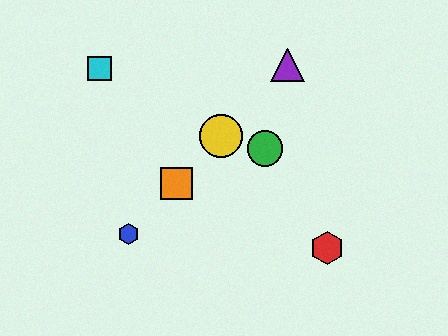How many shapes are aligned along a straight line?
4 shapes (the blue hexagon, the yellow circle, the purple triangle, the orange square) are aligned along a straight line.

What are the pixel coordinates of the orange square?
The orange square is at (177, 183).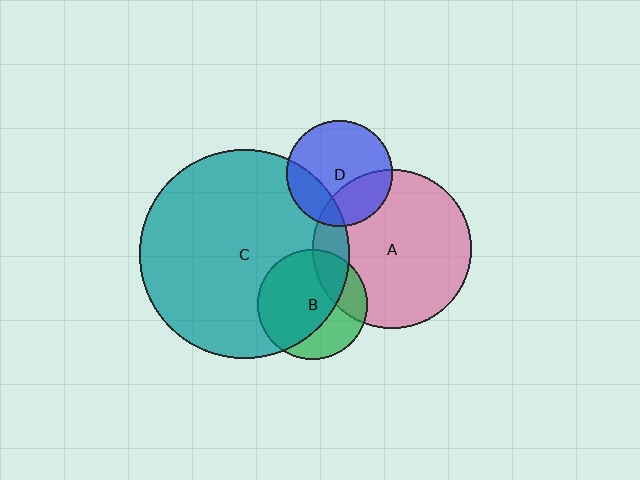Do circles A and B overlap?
Yes.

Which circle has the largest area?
Circle C (teal).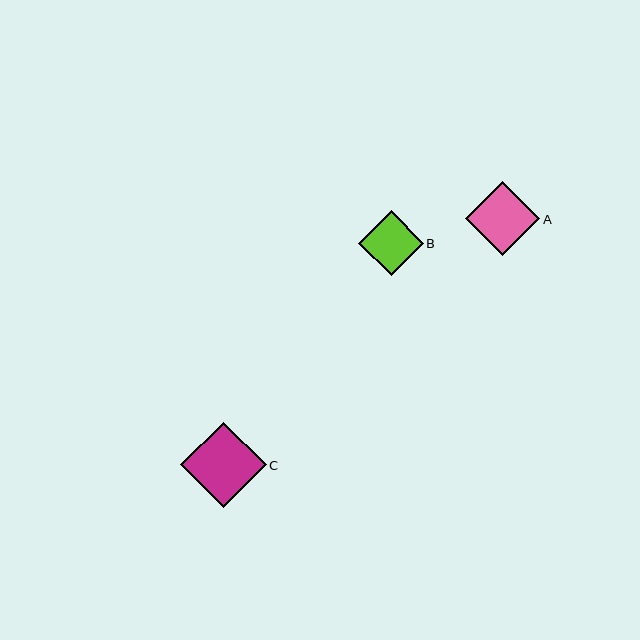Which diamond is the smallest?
Diamond B is the smallest with a size of approximately 65 pixels.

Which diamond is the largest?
Diamond C is the largest with a size of approximately 86 pixels.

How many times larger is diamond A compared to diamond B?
Diamond A is approximately 1.2 times the size of diamond B.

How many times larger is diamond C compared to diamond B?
Diamond C is approximately 1.3 times the size of diamond B.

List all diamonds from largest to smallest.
From largest to smallest: C, A, B.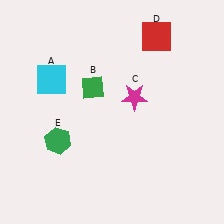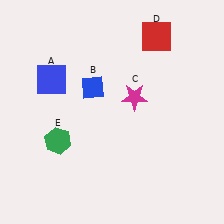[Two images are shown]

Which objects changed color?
A changed from cyan to blue. B changed from green to blue.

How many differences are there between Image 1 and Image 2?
There are 2 differences between the two images.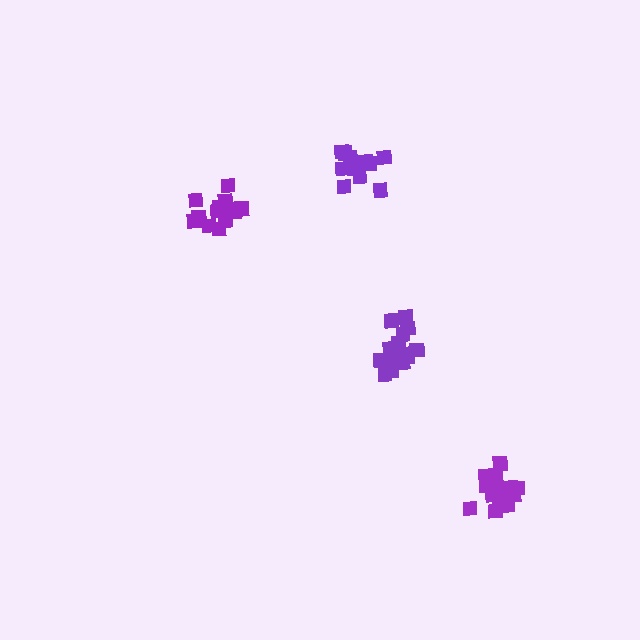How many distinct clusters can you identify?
There are 4 distinct clusters.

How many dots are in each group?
Group 1: 15 dots, Group 2: 16 dots, Group 3: 12 dots, Group 4: 14 dots (57 total).